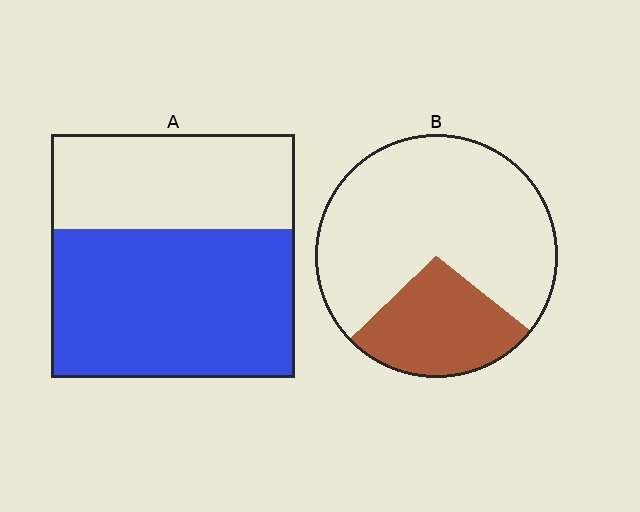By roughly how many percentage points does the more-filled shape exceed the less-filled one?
By roughly 35 percentage points (A over B).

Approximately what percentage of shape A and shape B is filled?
A is approximately 60% and B is approximately 25%.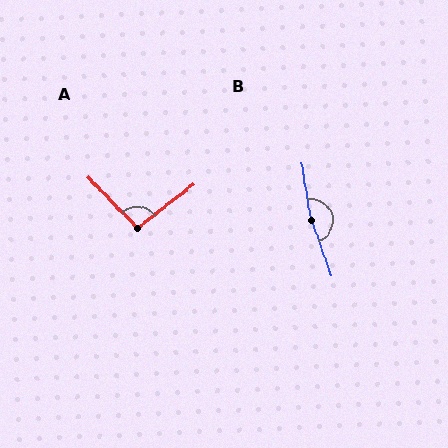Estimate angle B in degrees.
Approximately 169 degrees.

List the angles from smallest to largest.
A (96°), B (169°).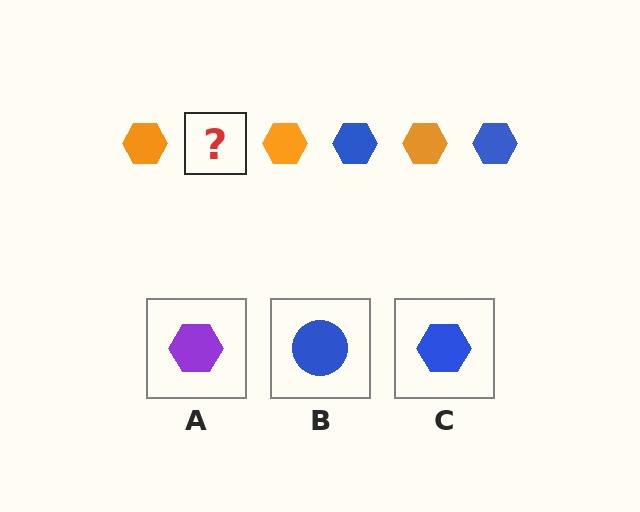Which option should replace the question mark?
Option C.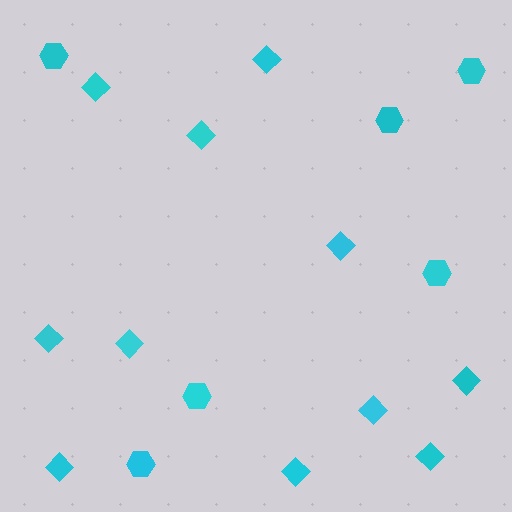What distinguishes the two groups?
There are 2 groups: one group of diamonds (11) and one group of hexagons (6).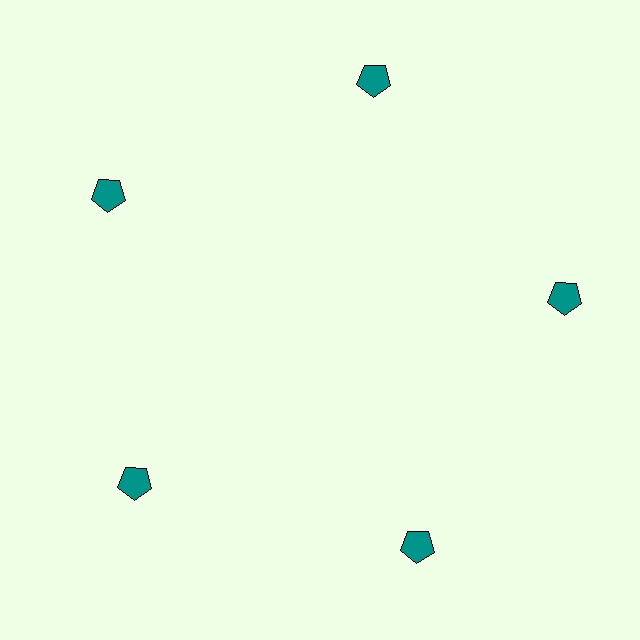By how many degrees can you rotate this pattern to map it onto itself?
The pattern maps onto itself every 72 degrees of rotation.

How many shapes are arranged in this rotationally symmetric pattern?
There are 5 shapes, arranged in 5 groups of 1.